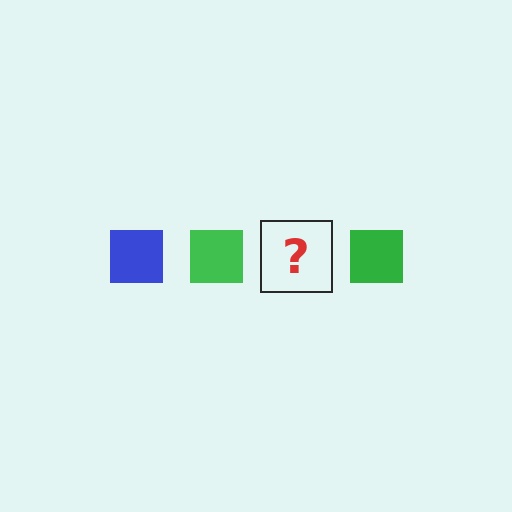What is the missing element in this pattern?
The missing element is a blue square.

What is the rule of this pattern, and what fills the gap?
The rule is that the pattern cycles through blue, green squares. The gap should be filled with a blue square.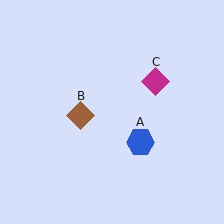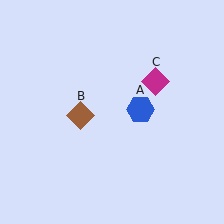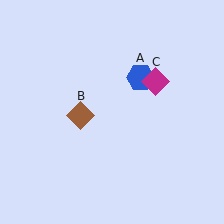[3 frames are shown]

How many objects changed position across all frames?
1 object changed position: blue hexagon (object A).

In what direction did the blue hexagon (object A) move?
The blue hexagon (object A) moved up.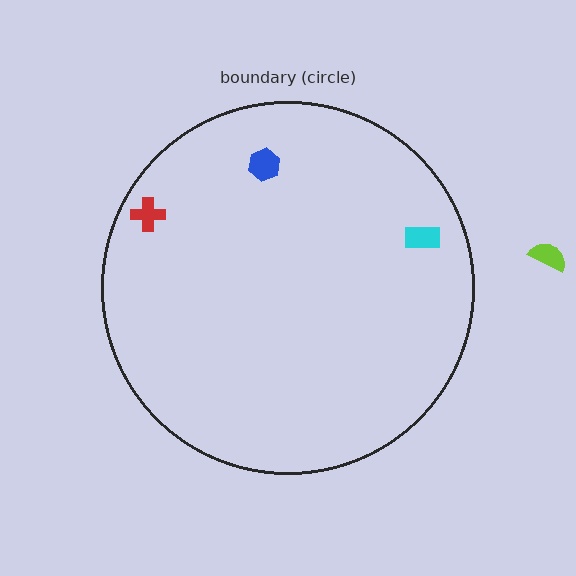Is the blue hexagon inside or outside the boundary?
Inside.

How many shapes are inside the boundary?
3 inside, 1 outside.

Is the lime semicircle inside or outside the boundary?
Outside.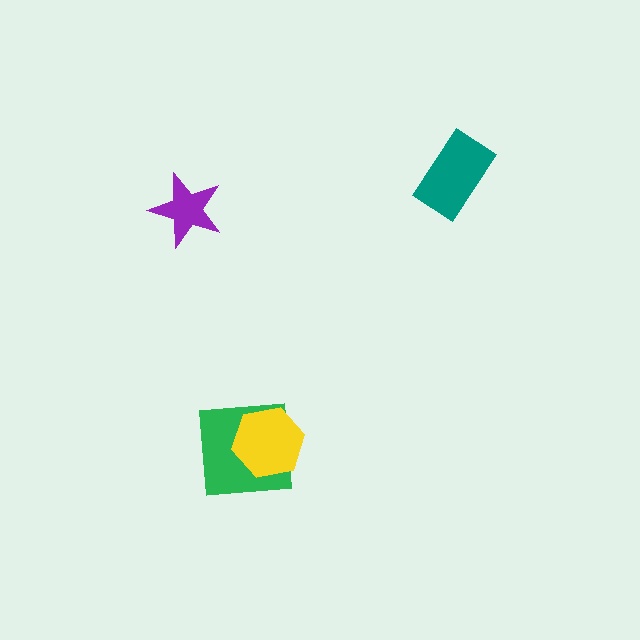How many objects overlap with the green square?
1 object overlaps with the green square.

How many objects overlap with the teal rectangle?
0 objects overlap with the teal rectangle.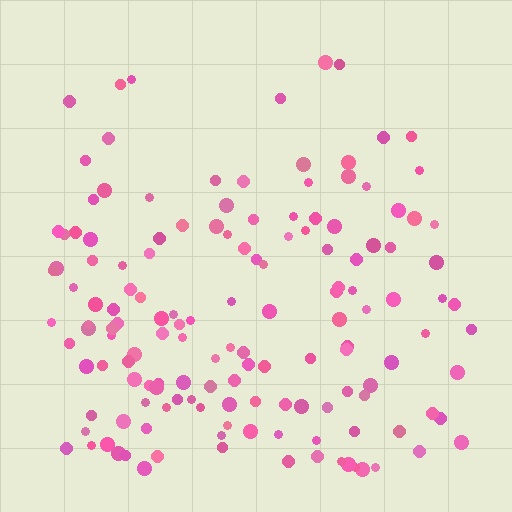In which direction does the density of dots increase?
From top to bottom, with the bottom side densest.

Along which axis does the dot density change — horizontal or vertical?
Vertical.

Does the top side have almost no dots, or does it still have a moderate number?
Still a moderate number, just noticeably fewer than the bottom.